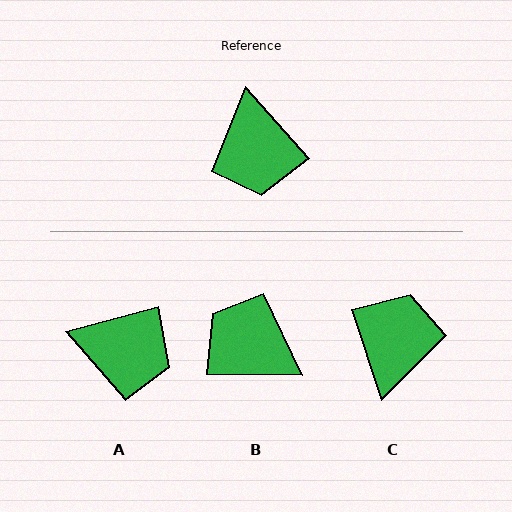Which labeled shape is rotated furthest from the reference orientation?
C, about 156 degrees away.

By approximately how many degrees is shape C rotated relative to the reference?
Approximately 156 degrees counter-clockwise.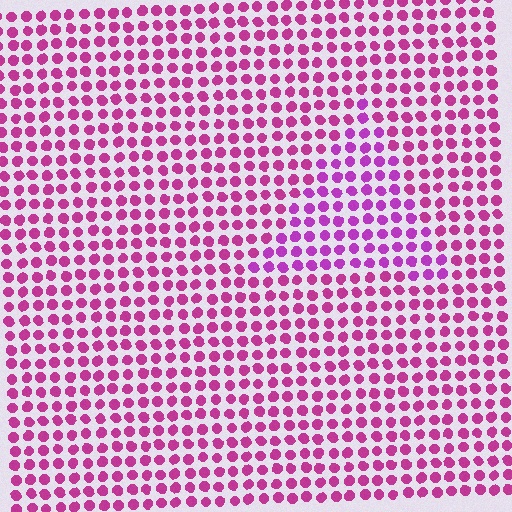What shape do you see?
I see a triangle.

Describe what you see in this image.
The image is filled with small magenta elements in a uniform arrangement. A triangle-shaped region is visible where the elements are tinted to a slightly different hue, forming a subtle color boundary.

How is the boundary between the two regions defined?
The boundary is defined purely by a slight shift in hue (about 22 degrees). Spacing, size, and orientation are identical on both sides.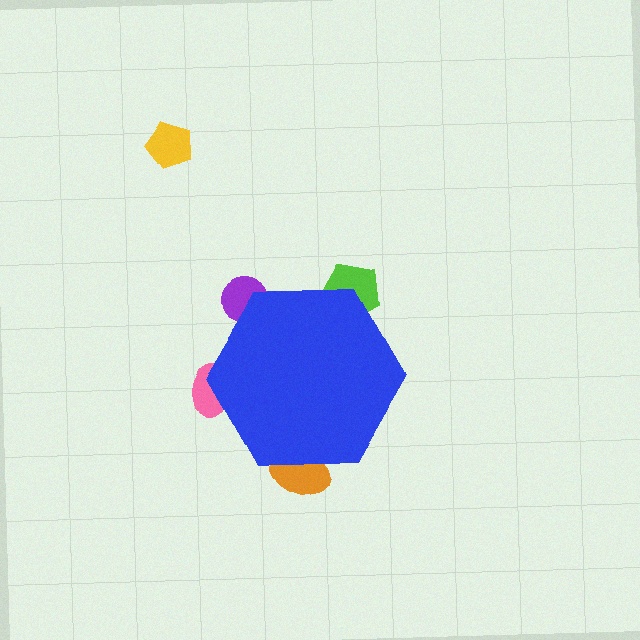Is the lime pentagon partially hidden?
Yes, the lime pentagon is partially hidden behind the blue hexagon.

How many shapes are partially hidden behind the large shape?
4 shapes are partially hidden.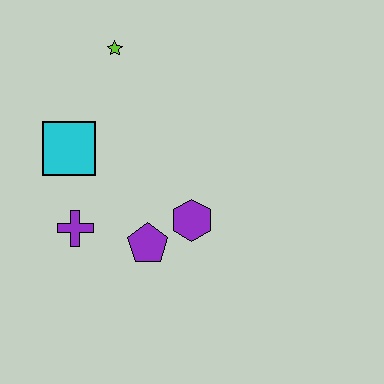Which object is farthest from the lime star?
The purple pentagon is farthest from the lime star.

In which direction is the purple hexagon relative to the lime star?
The purple hexagon is below the lime star.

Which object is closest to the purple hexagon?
The purple pentagon is closest to the purple hexagon.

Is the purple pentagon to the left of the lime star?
No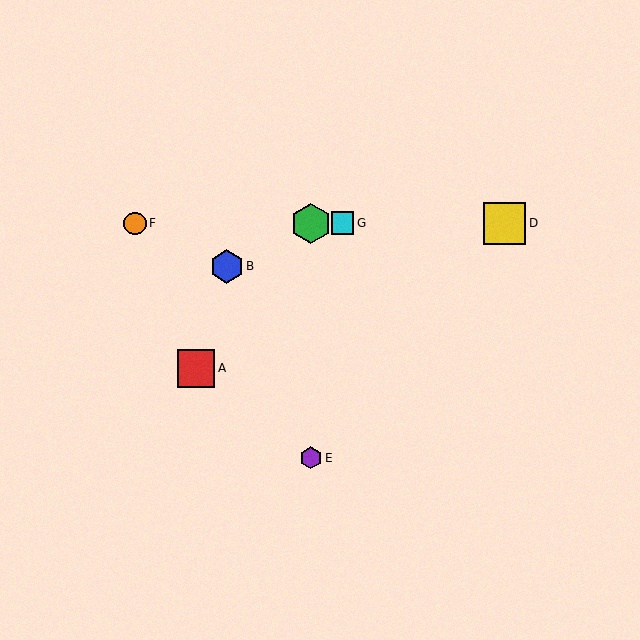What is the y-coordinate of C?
Object C is at y≈223.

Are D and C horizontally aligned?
Yes, both are at y≈223.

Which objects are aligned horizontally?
Objects C, D, F, G are aligned horizontally.